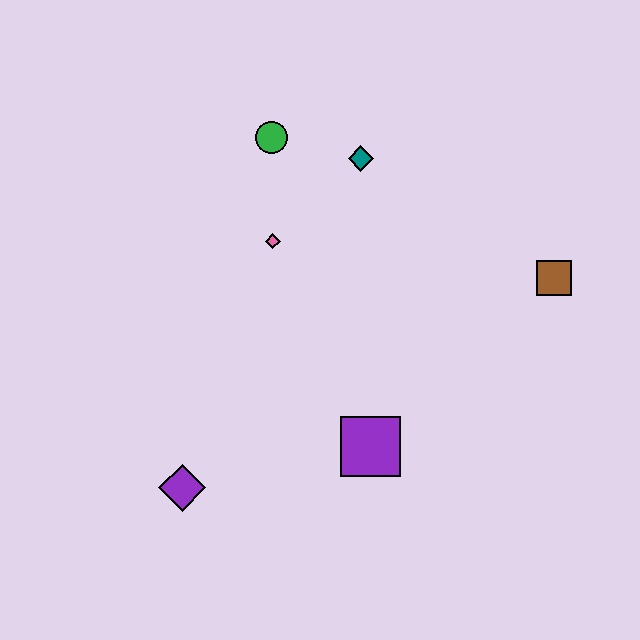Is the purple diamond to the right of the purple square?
No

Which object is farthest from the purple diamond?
The brown square is farthest from the purple diamond.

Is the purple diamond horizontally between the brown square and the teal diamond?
No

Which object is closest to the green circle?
The teal diamond is closest to the green circle.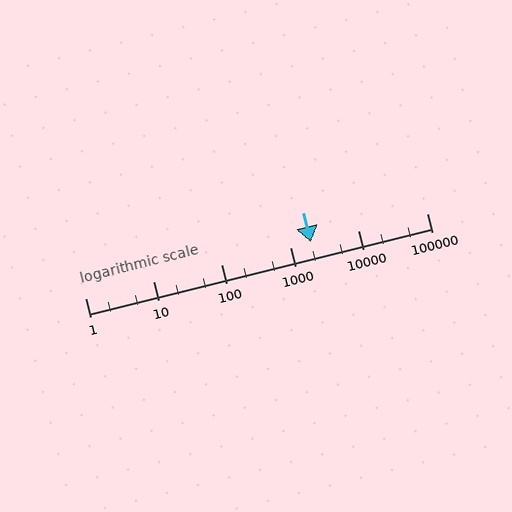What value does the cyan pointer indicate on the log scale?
The pointer indicates approximately 2000.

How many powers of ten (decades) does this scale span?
The scale spans 5 decades, from 1 to 100000.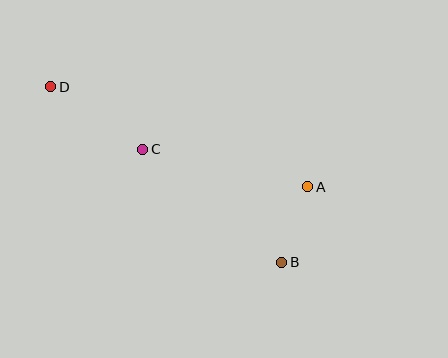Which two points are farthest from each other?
Points B and D are farthest from each other.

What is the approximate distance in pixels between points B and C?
The distance between B and C is approximately 179 pixels.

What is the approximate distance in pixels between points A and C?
The distance between A and C is approximately 169 pixels.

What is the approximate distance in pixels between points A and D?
The distance between A and D is approximately 276 pixels.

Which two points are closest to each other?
Points A and B are closest to each other.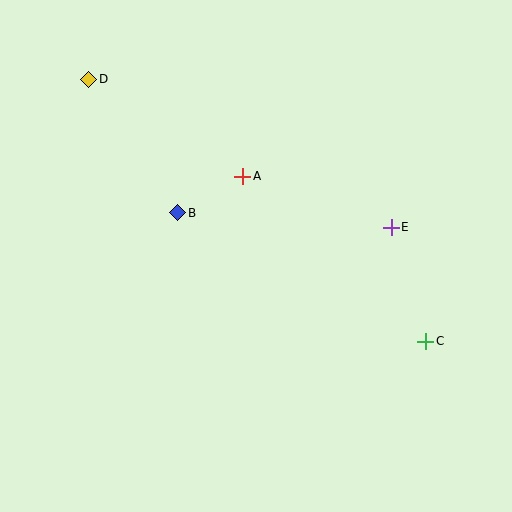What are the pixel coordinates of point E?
Point E is at (391, 227).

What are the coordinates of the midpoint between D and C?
The midpoint between D and C is at (257, 210).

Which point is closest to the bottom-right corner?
Point C is closest to the bottom-right corner.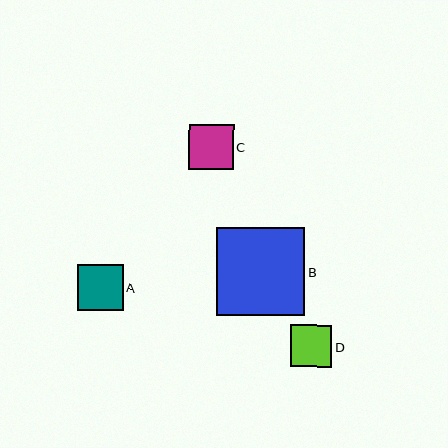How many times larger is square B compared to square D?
Square B is approximately 2.1 times the size of square D.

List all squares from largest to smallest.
From largest to smallest: B, A, C, D.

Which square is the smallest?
Square D is the smallest with a size of approximately 41 pixels.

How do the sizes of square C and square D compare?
Square C and square D are approximately the same size.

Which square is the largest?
Square B is the largest with a size of approximately 88 pixels.